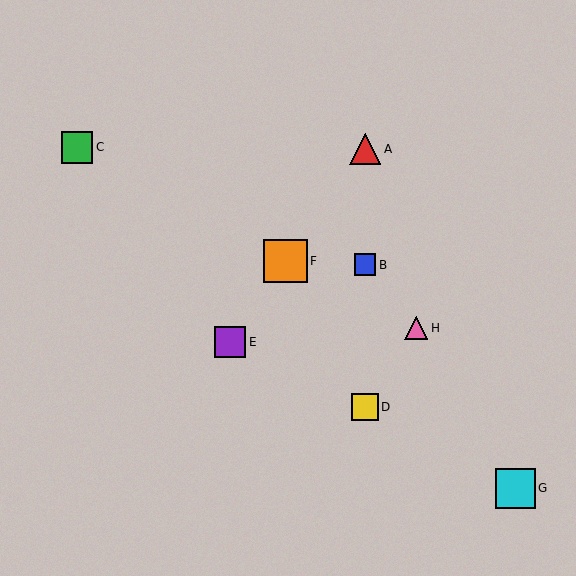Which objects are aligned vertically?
Objects A, B, D are aligned vertically.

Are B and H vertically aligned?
No, B is at x≈365 and H is at x≈416.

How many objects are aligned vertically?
3 objects (A, B, D) are aligned vertically.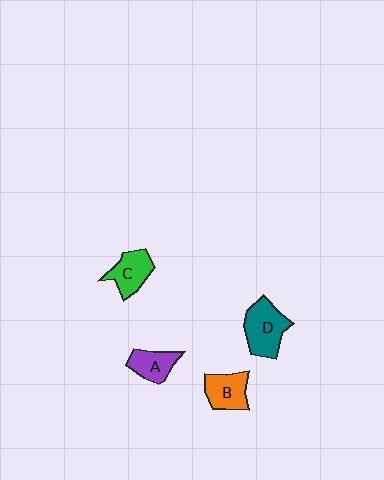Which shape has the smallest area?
Shape A (purple).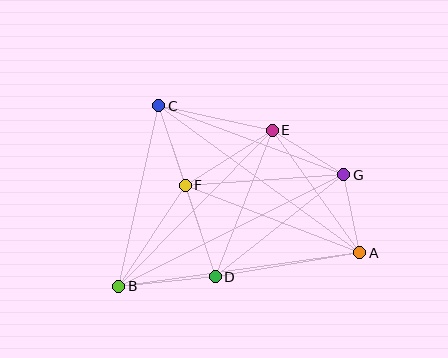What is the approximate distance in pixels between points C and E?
The distance between C and E is approximately 116 pixels.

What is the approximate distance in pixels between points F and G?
The distance between F and G is approximately 159 pixels.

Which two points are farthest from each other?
Points B and G are farthest from each other.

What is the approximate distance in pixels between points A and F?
The distance between A and F is approximately 187 pixels.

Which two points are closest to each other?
Points A and G are closest to each other.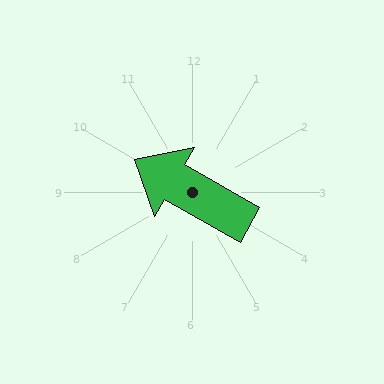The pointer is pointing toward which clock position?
Roughly 10 o'clock.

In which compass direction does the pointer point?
Northwest.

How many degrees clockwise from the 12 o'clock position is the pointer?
Approximately 300 degrees.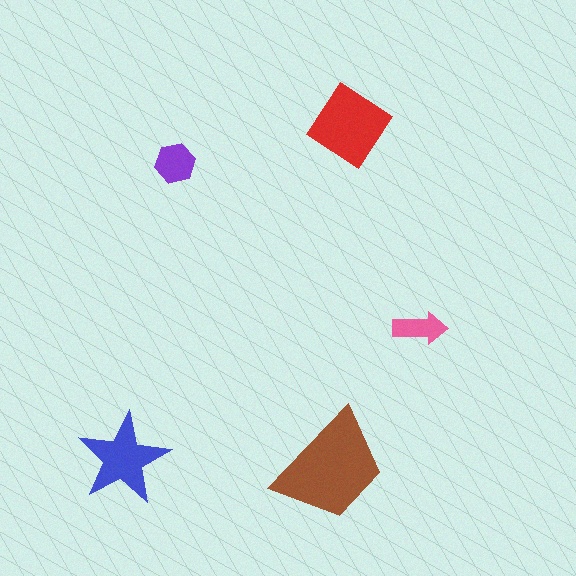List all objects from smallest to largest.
The pink arrow, the purple hexagon, the blue star, the red diamond, the brown trapezoid.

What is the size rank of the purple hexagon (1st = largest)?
4th.